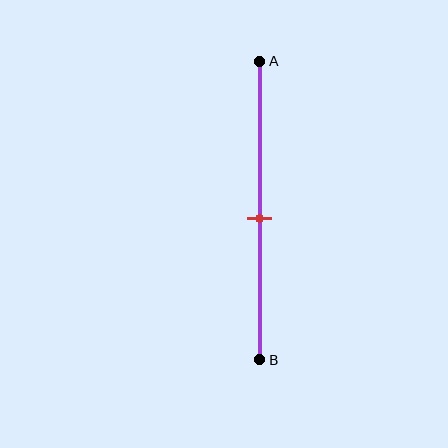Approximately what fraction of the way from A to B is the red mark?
The red mark is approximately 55% of the way from A to B.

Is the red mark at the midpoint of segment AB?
Yes, the mark is approximately at the midpoint.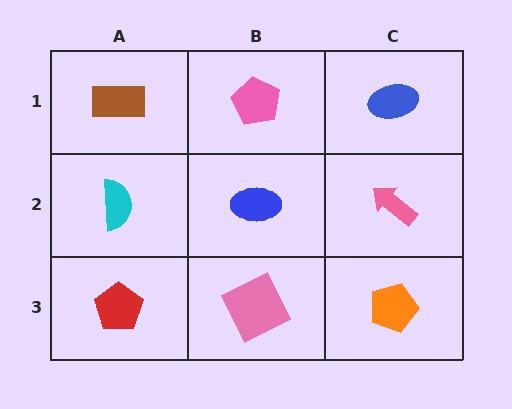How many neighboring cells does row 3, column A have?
2.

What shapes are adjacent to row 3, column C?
A pink arrow (row 2, column C), a pink square (row 3, column B).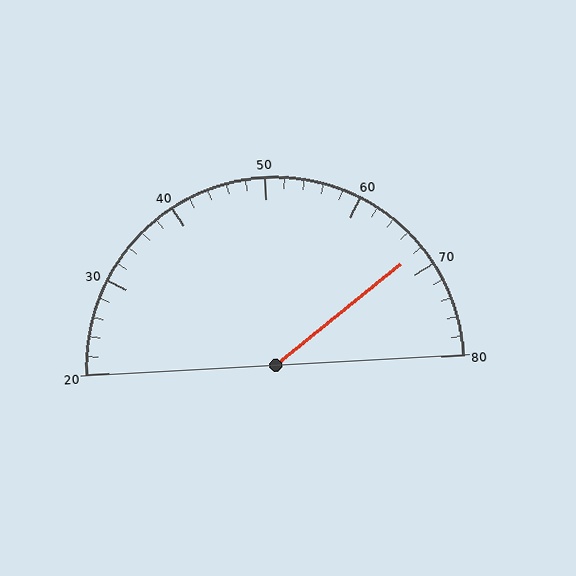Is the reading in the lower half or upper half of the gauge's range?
The reading is in the upper half of the range (20 to 80).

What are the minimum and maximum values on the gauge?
The gauge ranges from 20 to 80.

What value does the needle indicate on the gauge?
The needle indicates approximately 68.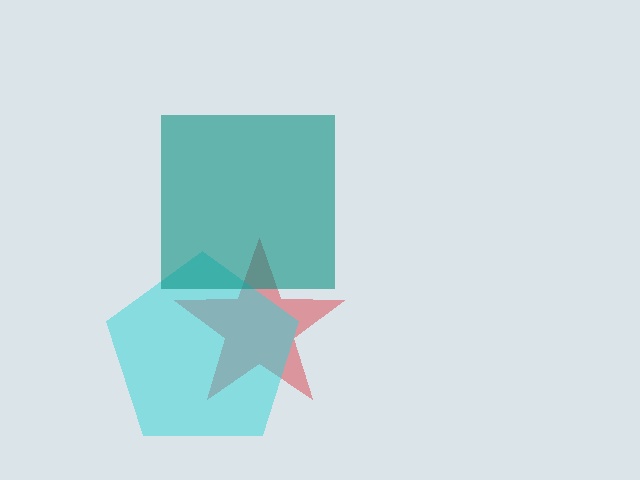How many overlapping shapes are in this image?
There are 3 overlapping shapes in the image.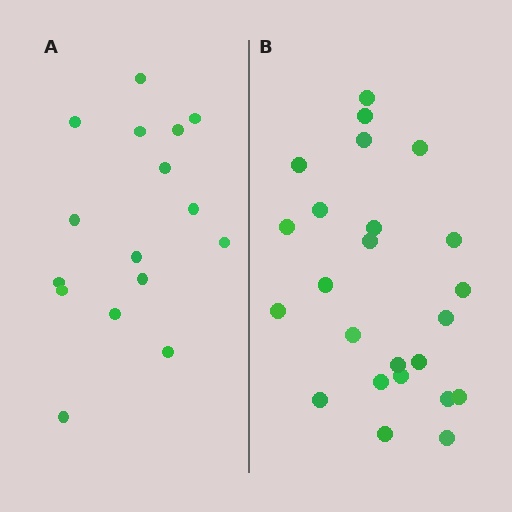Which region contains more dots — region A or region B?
Region B (the right region) has more dots.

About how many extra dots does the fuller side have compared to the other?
Region B has roughly 8 or so more dots than region A.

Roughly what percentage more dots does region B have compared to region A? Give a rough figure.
About 50% more.